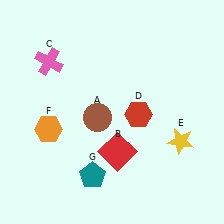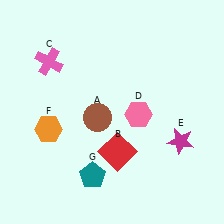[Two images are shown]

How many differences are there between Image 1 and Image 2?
There are 2 differences between the two images.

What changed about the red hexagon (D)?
In Image 1, D is red. In Image 2, it changed to pink.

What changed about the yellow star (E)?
In Image 1, E is yellow. In Image 2, it changed to magenta.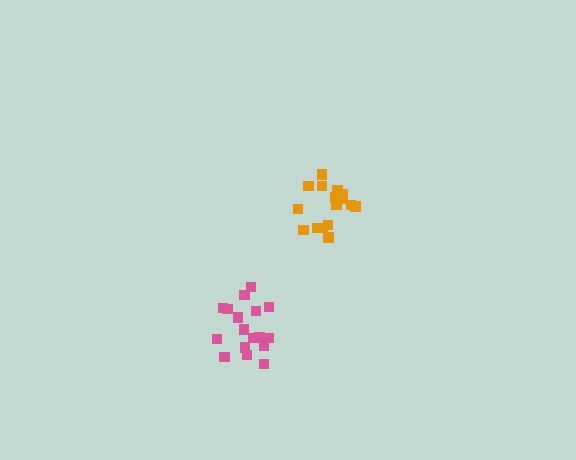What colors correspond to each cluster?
The clusters are colored: orange, pink.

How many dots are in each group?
Group 1: 16 dots, Group 2: 17 dots (33 total).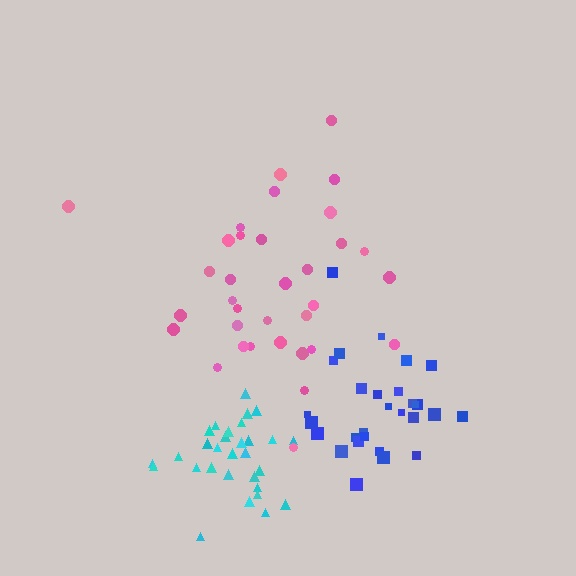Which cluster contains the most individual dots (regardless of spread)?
Pink (34).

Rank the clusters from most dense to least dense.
cyan, blue, pink.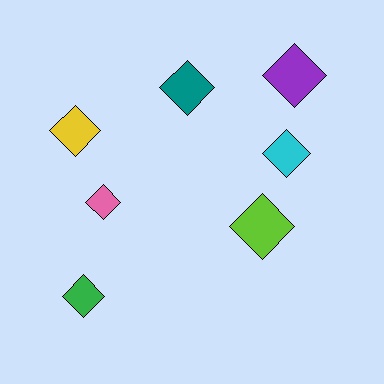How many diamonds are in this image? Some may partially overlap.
There are 7 diamonds.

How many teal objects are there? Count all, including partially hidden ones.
There is 1 teal object.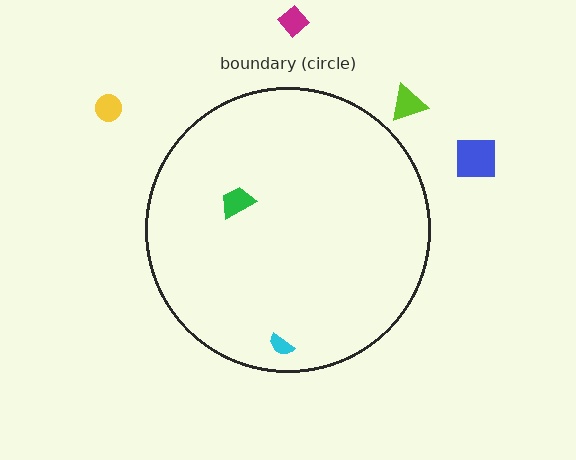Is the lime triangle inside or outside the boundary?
Outside.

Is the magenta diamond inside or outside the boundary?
Outside.